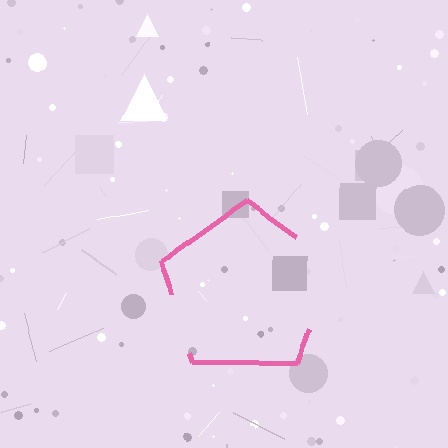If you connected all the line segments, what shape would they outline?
They would outline a pentagon.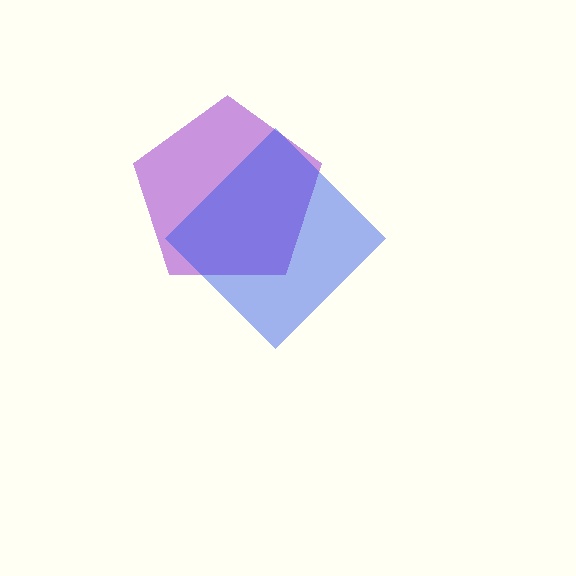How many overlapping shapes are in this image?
There are 2 overlapping shapes in the image.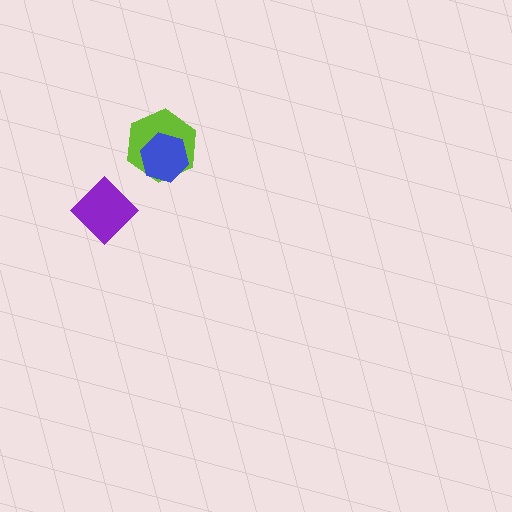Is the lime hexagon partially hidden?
Yes, it is partially covered by another shape.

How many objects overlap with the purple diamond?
0 objects overlap with the purple diamond.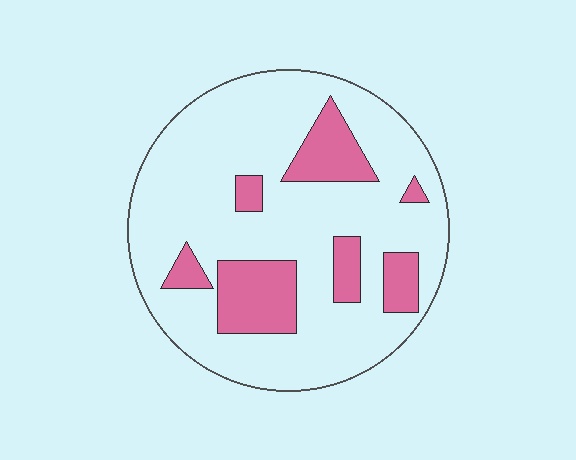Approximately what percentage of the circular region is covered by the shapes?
Approximately 20%.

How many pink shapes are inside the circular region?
7.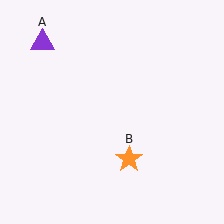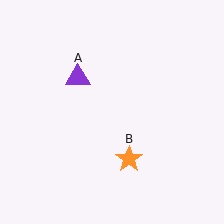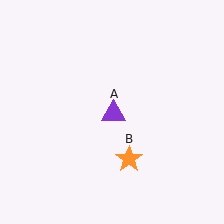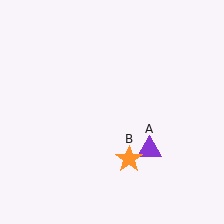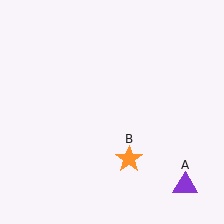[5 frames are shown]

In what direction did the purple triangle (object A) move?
The purple triangle (object A) moved down and to the right.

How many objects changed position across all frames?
1 object changed position: purple triangle (object A).